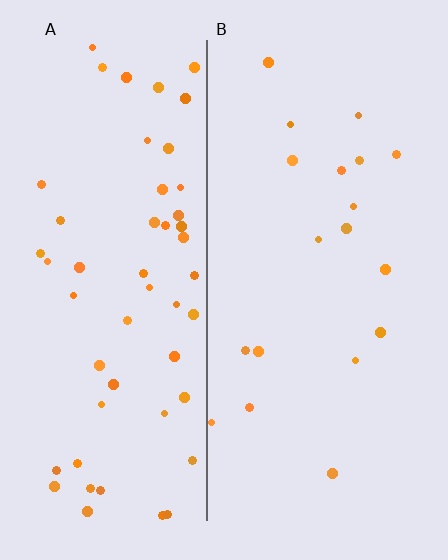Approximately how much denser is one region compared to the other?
Approximately 2.9× — region A over region B.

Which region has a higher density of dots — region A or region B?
A (the left).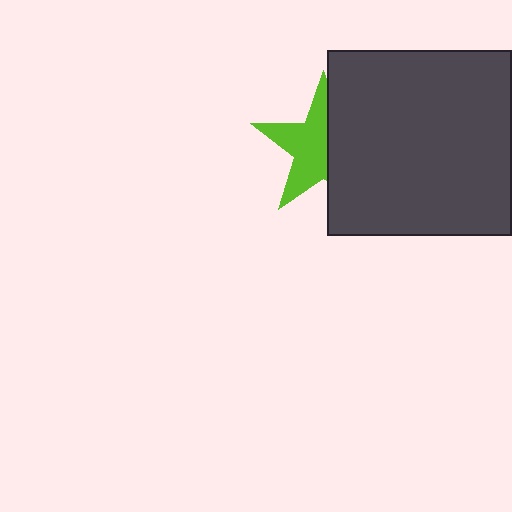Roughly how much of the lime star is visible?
About half of it is visible (roughly 56%).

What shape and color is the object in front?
The object in front is a dark gray square.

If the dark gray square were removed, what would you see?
You would see the complete lime star.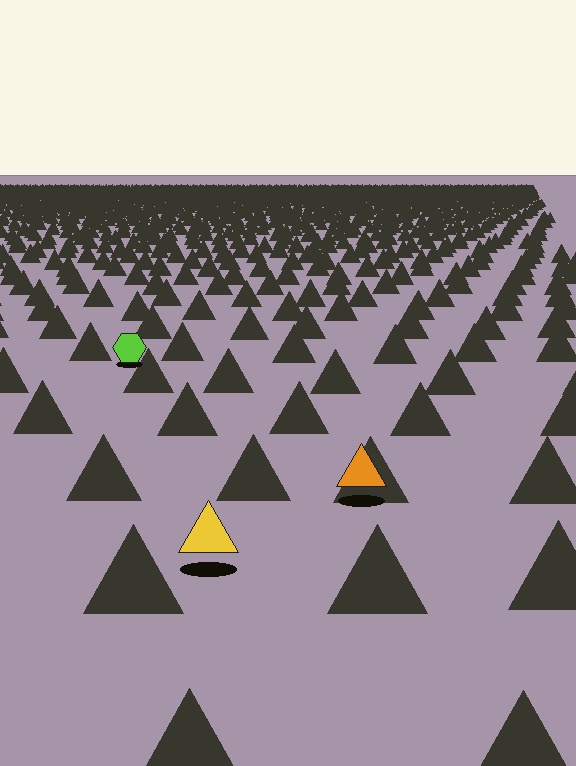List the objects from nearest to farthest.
From nearest to farthest: the yellow triangle, the orange triangle, the lime hexagon.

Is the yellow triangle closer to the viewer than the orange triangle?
Yes. The yellow triangle is closer — you can tell from the texture gradient: the ground texture is coarser near it.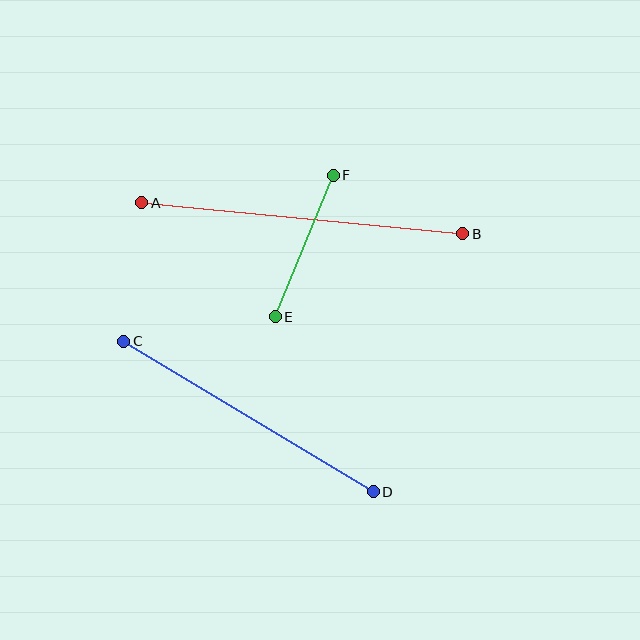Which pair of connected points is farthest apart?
Points A and B are farthest apart.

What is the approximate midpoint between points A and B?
The midpoint is at approximately (302, 218) pixels.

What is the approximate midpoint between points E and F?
The midpoint is at approximately (304, 246) pixels.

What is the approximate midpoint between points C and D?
The midpoint is at approximately (248, 417) pixels.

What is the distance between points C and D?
The distance is approximately 291 pixels.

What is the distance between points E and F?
The distance is approximately 153 pixels.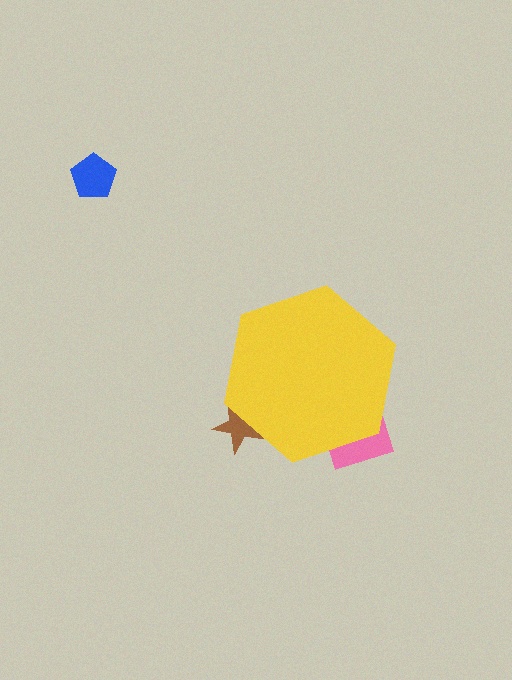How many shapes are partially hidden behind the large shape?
2 shapes are partially hidden.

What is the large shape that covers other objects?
A yellow hexagon.